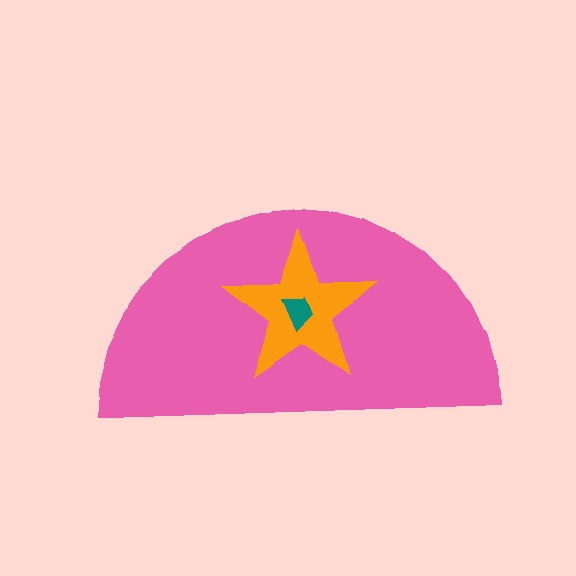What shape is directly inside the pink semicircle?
The orange star.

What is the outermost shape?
The pink semicircle.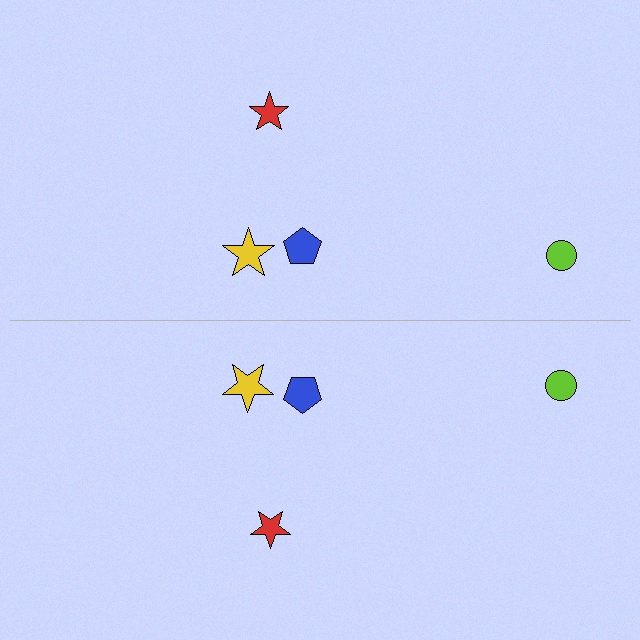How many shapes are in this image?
There are 8 shapes in this image.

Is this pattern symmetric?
Yes, this pattern has bilateral (reflection) symmetry.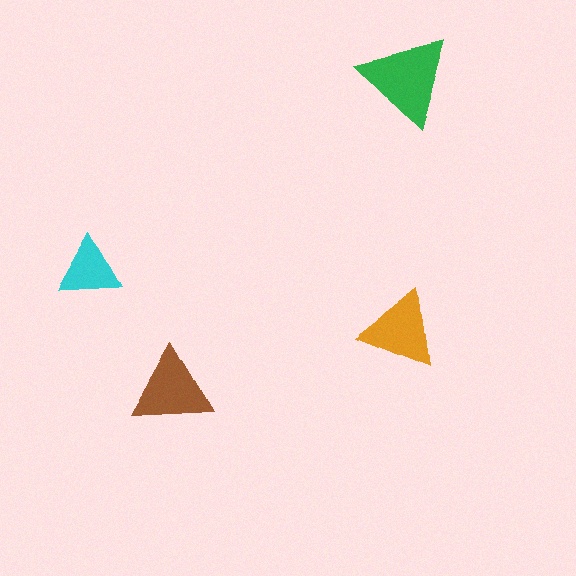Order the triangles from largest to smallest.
the green one, the brown one, the orange one, the cyan one.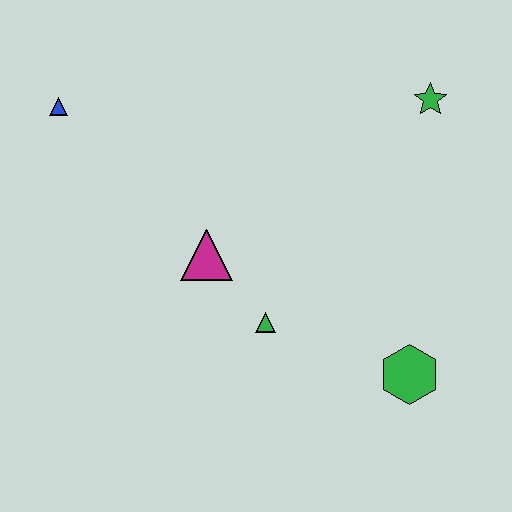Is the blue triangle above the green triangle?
Yes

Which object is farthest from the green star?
The blue triangle is farthest from the green star.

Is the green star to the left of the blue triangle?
No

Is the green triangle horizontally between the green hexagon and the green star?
No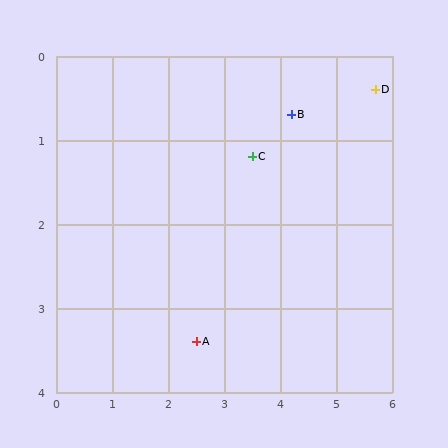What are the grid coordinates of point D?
Point D is at approximately (5.7, 0.4).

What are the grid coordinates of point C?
Point C is at approximately (3.5, 1.2).